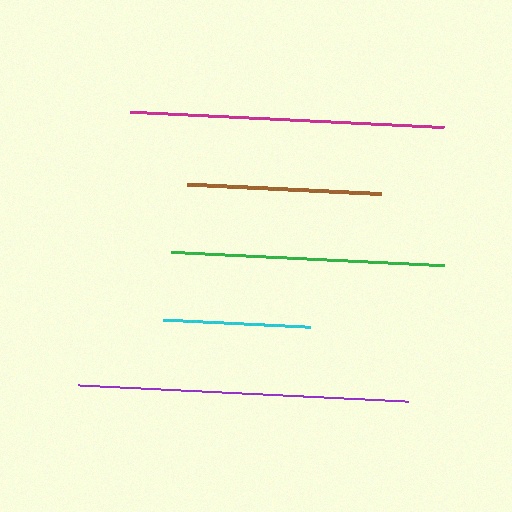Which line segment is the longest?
The purple line is the longest at approximately 330 pixels.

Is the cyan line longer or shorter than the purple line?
The purple line is longer than the cyan line.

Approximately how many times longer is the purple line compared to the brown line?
The purple line is approximately 1.7 times the length of the brown line.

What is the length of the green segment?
The green segment is approximately 273 pixels long.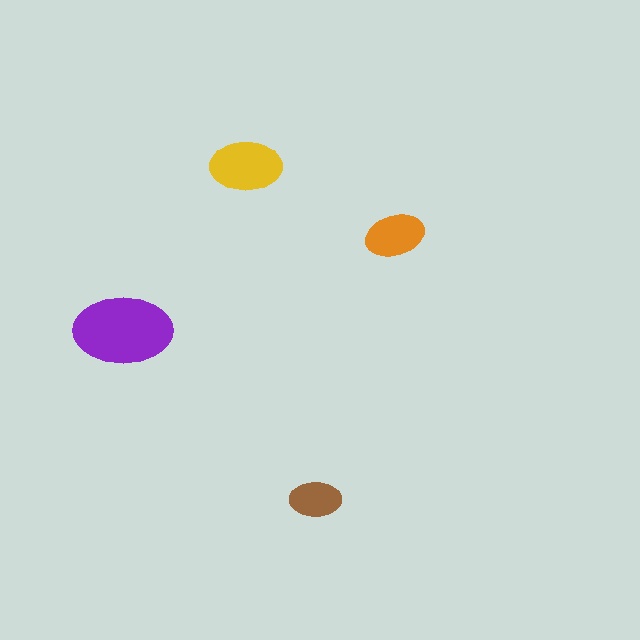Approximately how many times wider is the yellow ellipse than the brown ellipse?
About 1.5 times wider.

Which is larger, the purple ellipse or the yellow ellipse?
The purple one.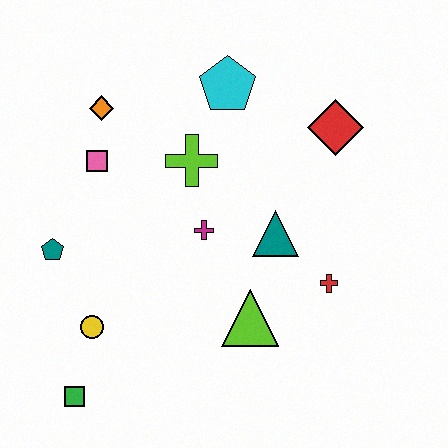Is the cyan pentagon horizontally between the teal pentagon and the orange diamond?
No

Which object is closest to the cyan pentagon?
The lime cross is closest to the cyan pentagon.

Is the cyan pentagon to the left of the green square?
No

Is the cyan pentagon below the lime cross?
No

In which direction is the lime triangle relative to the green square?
The lime triangle is to the right of the green square.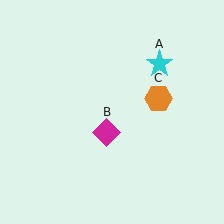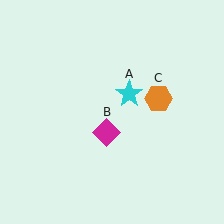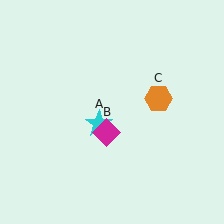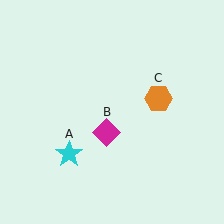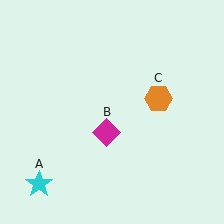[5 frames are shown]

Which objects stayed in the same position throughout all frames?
Magenta diamond (object B) and orange hexagon (object C) remained stationary.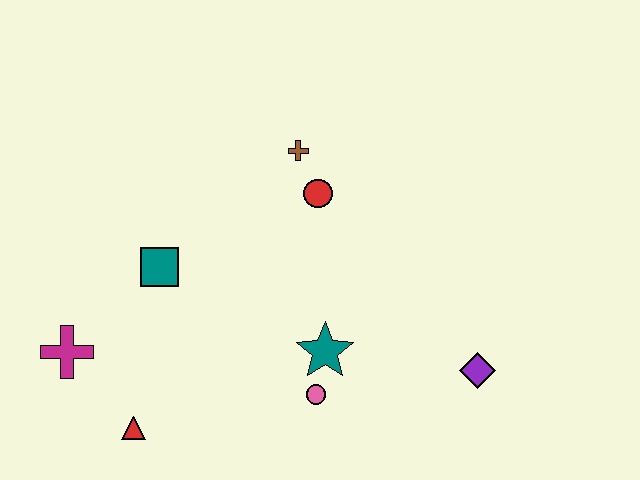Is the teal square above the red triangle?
Yes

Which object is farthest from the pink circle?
The magenta cross is farthest from the pink circle.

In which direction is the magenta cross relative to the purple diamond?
The magenta cross is to the left of the purple diamond.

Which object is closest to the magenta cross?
The red triangle is closest to the magenta cross.